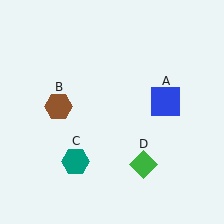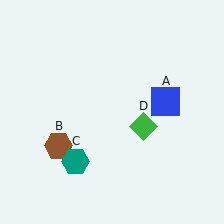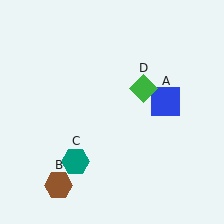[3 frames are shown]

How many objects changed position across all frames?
2 objects changed position: brown hexagon (object B), green diamond (object D).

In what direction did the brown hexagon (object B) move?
The brown hexagon (object B) moved down.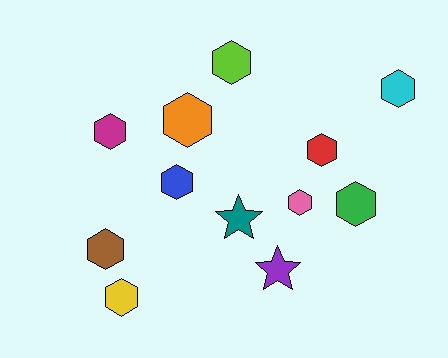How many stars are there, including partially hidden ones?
There are 2 stars.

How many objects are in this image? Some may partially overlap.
There are 12 objects.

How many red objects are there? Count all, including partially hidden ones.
There is 1 red object.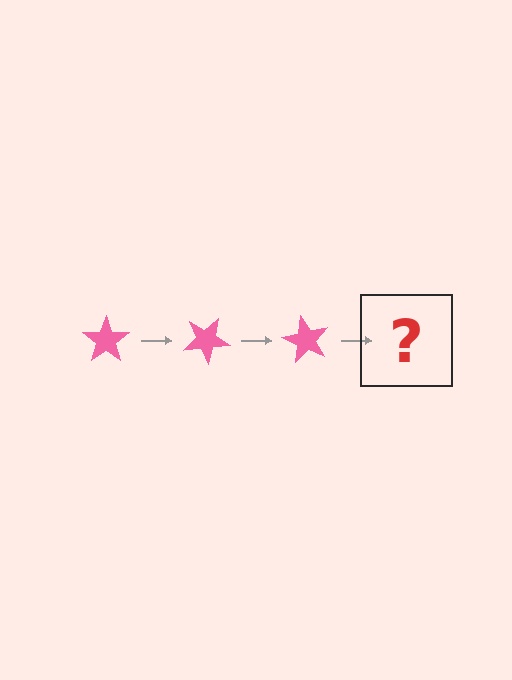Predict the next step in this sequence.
The next step is a pink star rotated 90 degrees.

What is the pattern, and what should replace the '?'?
The pattern is that the star rotates 30 degrees each step. The '?' should be a pink star rotated 90 degrees.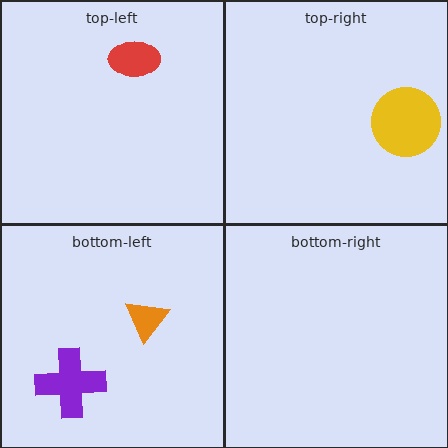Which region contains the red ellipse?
The top-left region.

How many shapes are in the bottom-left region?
2.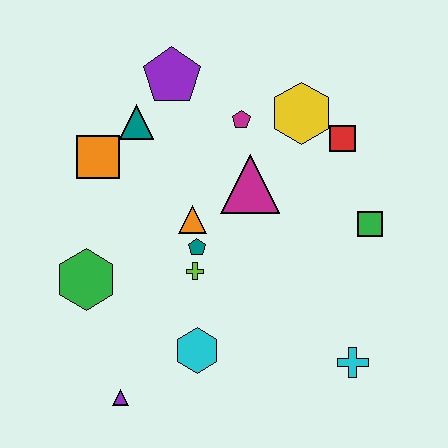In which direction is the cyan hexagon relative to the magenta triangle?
The cyan hexagon is below the magenta triangle.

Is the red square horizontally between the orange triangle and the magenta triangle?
No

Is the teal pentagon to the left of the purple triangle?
No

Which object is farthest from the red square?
The purple triangle is farthest from the red square.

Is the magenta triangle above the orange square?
No